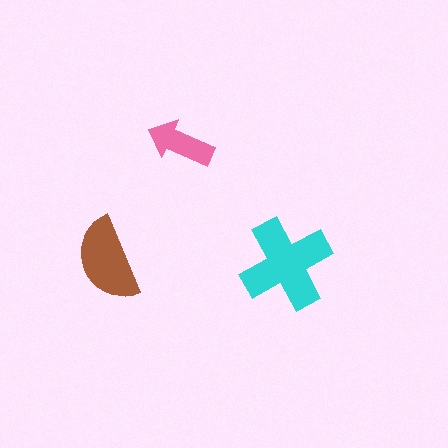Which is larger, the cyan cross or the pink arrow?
The cyan cross.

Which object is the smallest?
The pink arrow.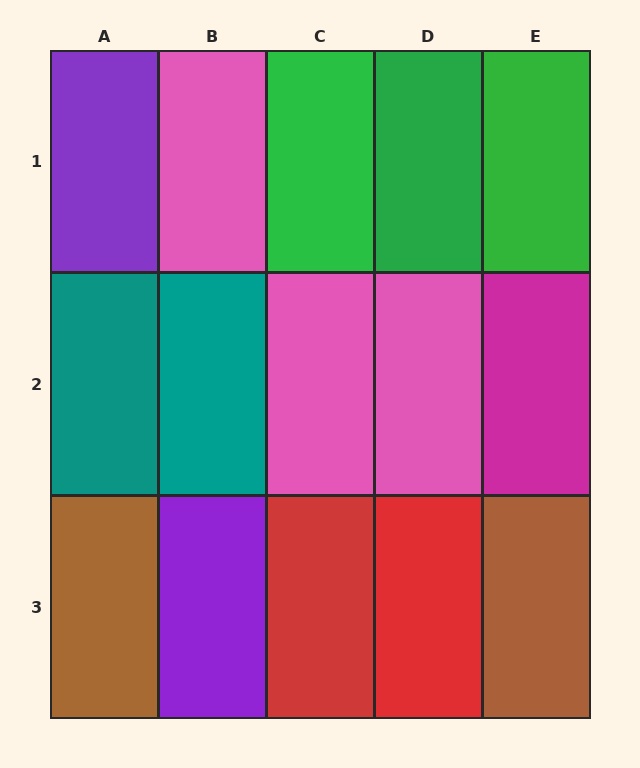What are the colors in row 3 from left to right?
Brown, purple, red, red, brown.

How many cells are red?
2 cells are red.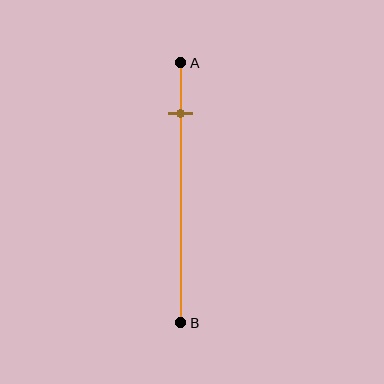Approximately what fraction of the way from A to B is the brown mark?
The brown mark is approximately 20% of the way from A to B.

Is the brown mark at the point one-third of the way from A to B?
No, the mark is at about 20% from A, not at the 33% one-third point.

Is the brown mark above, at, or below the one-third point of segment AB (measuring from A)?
The brown mark is above the one-third point of segment AB.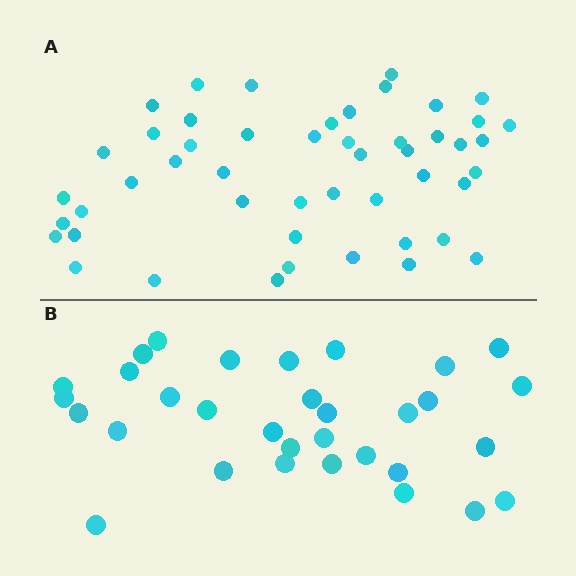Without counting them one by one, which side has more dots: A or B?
Region A (the top region) has more dots.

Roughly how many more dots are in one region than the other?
Region A has approximately 15 more dots than region B.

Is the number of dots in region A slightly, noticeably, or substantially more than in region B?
Region A has substantially more. The ratio is roughly 1.5 to 1.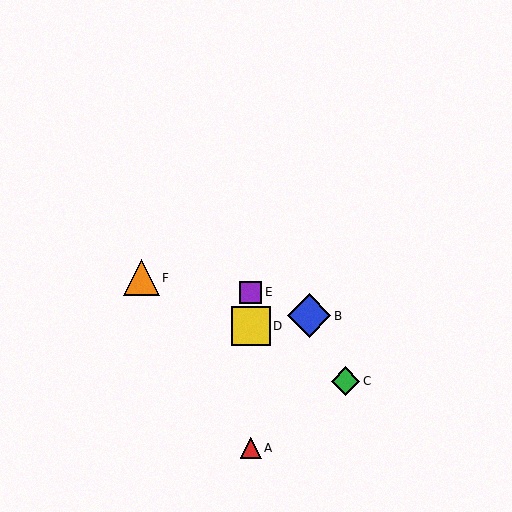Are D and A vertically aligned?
Yes, both are at x≈251.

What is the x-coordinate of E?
Object E is at x≈251.